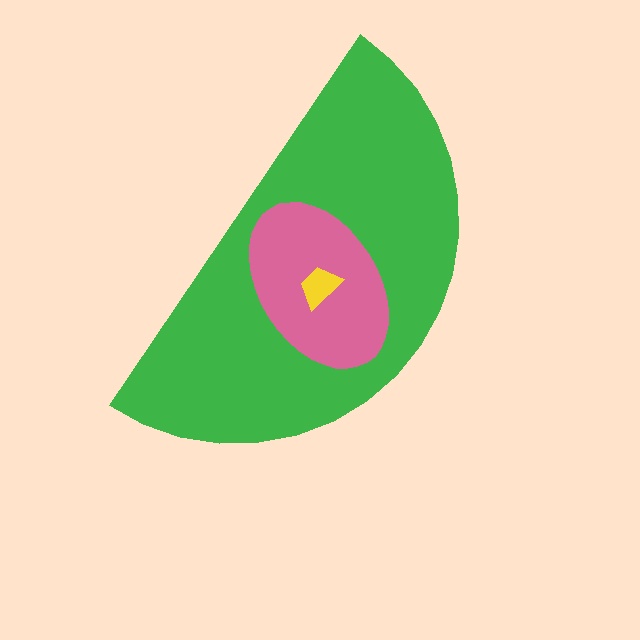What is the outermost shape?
The green semicircle.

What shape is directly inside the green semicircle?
The pink ellipse.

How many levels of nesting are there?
3.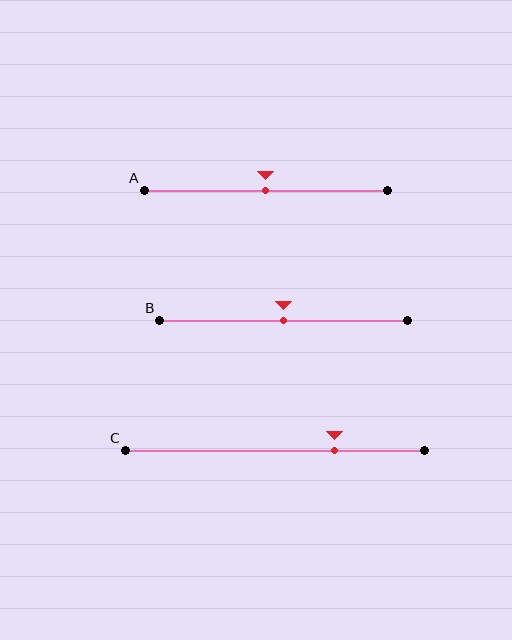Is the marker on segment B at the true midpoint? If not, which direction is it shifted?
Yes, the marker on segment B is at the true midpoint.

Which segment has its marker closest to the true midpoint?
Segment A has its marker closest to the true midpoint.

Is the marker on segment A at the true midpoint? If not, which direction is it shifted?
Yes, the marker on segment A is at the true midpoint.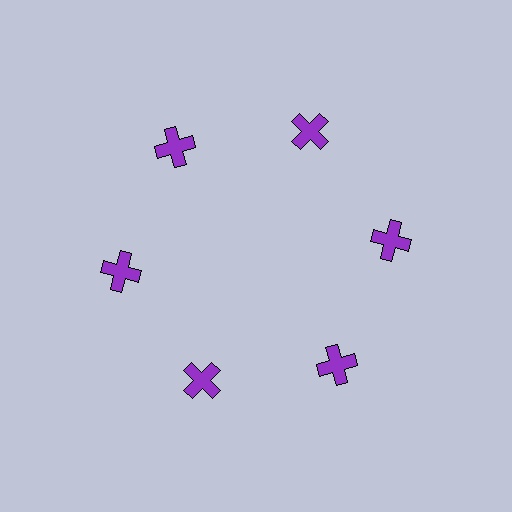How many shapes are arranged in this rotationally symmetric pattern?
There are 6 shapes, arranged in 6 groups of 1.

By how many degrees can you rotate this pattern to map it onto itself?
The pattern maps onto itself every 60 degrees of rotation.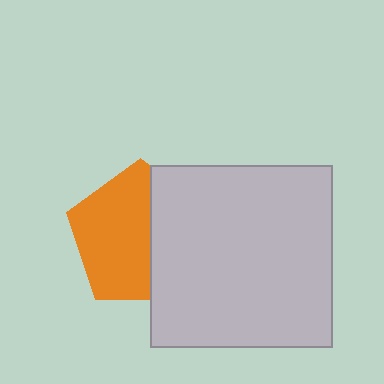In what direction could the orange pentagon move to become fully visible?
The orange pentagon could move left. That would shift it out from behind the light gray square entirely.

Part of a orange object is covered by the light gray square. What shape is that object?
It is a pentagon.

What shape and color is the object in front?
The object in front is a light gray square.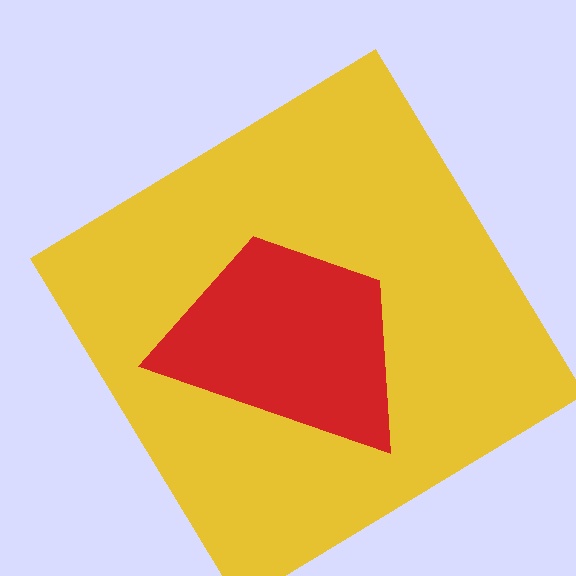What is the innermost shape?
The red trapezoid.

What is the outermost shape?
The yellow diamond.